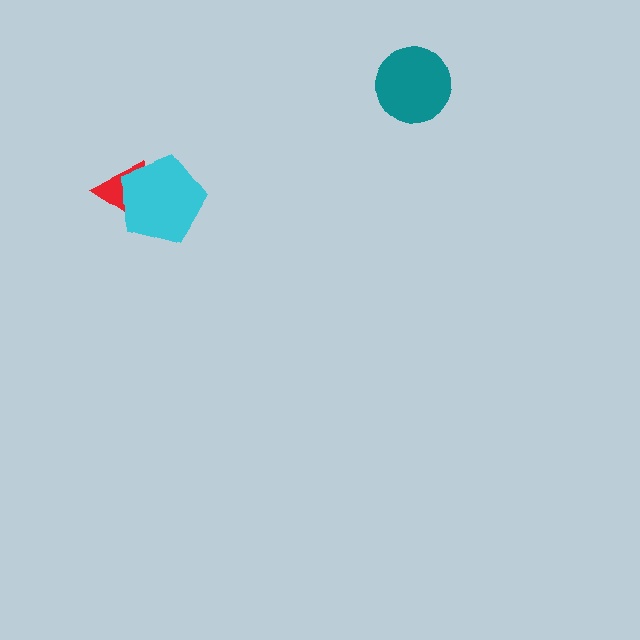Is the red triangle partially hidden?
Yes, it is partially covered by another shape.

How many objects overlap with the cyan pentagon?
1 object overlaps with the cyan pentagon.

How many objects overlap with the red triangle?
1 object overlaps with the red triangle.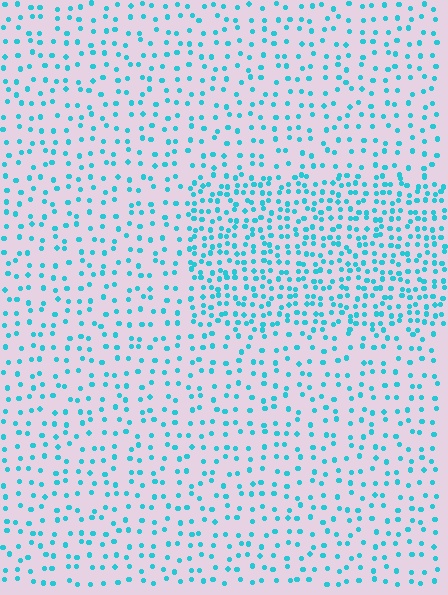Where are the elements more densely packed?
The elements are more densely packed inside the rectangle boundary.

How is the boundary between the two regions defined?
The boundary is defined by a change in element density (approximately 2.0x ratio). All elements are the same color, size, and shape.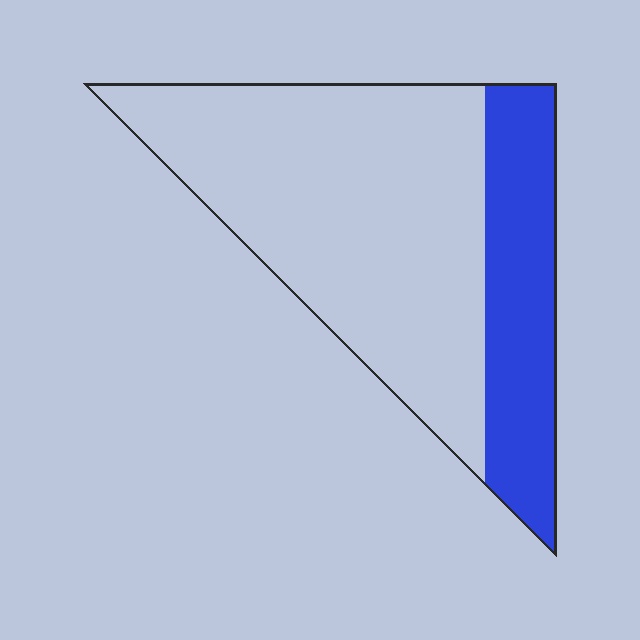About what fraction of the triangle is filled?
About one quarter (1/4).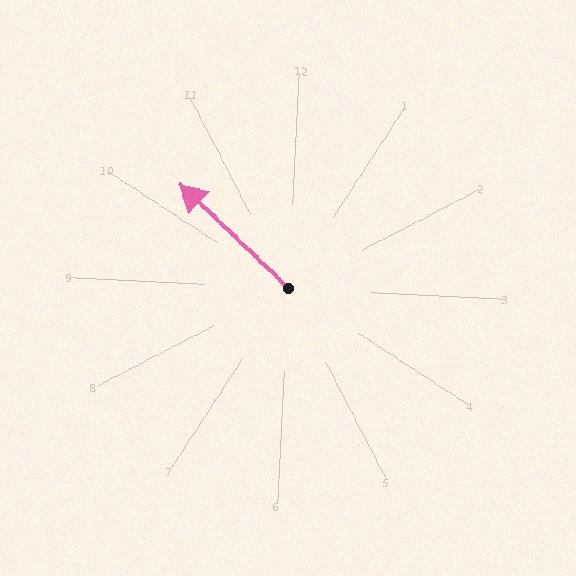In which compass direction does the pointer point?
Northwest.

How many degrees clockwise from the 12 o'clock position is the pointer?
Approximately 311 degrees.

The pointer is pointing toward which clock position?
Roughly 10 o'clock.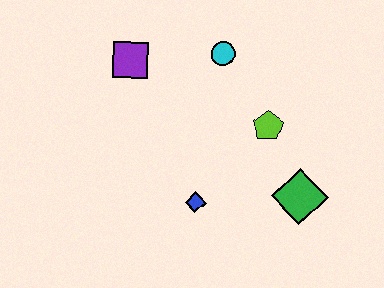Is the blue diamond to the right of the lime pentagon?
No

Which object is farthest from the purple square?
The green diamond is farthest from the purple square.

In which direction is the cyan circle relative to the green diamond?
The cyan circle is above the green diamond.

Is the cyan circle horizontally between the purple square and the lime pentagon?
Yes